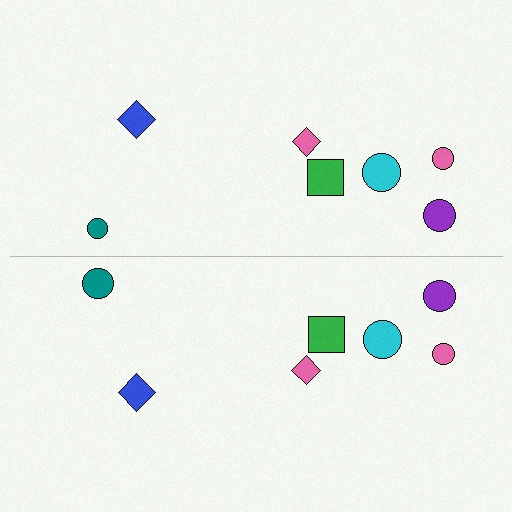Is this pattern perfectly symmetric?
No, the pattern is not perfectly symmetric. The teal circle on the bottom side has a different size than its mirror counterpart.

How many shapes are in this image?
There are 14 shapes in this image.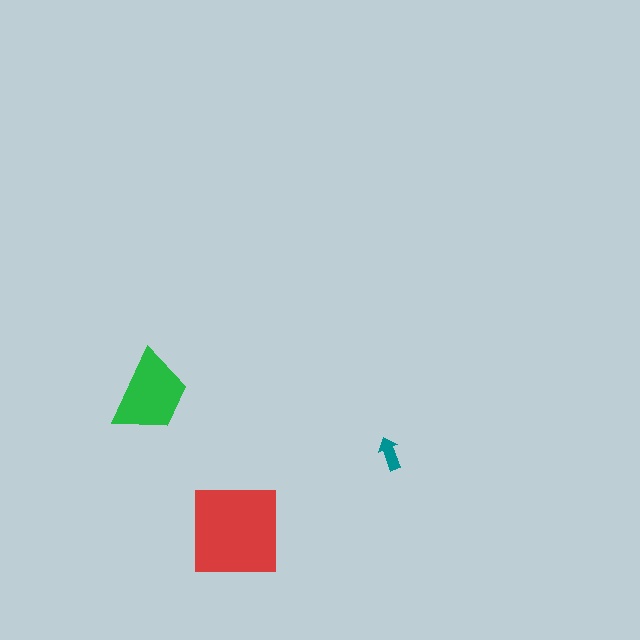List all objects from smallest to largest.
The teal arrow, the green trapezoid, the red square.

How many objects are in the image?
There are 3 objects in the image.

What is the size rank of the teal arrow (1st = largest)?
3rd.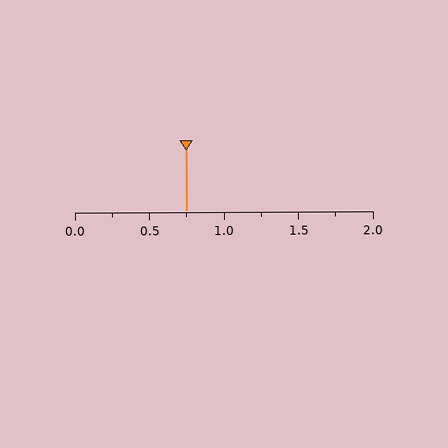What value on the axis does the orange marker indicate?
The marker indicates approximately 0.75.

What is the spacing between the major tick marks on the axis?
The major ticks are spaced 0.5 apart.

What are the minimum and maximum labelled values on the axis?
The axis runs from 0.0 to 2.0.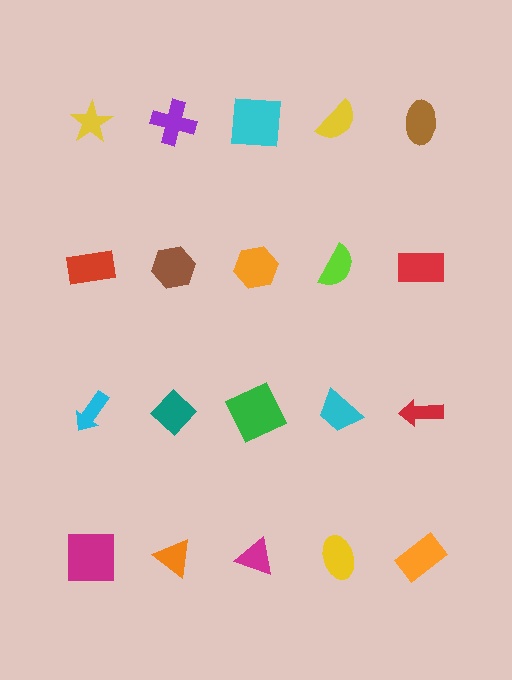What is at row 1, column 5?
A brown ellipse.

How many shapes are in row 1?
5 shapes.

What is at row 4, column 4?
A yellow ellipse.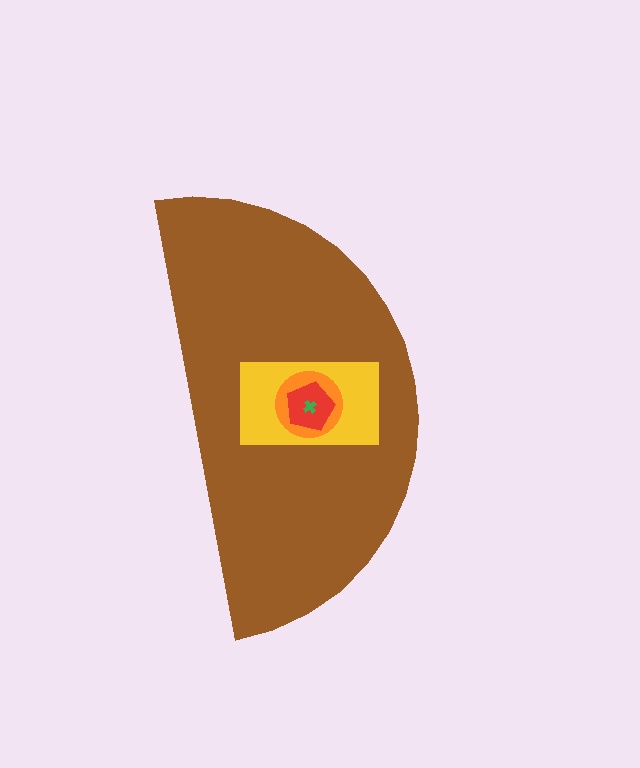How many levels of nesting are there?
5.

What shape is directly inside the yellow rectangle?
The orange circle.